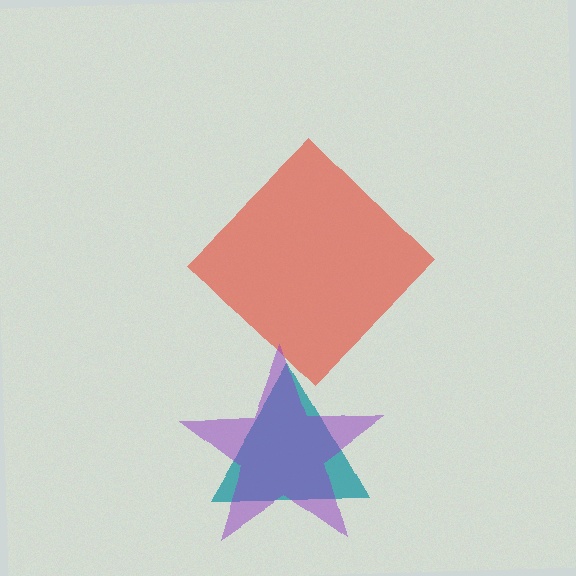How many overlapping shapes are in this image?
There are 3 overlapping shapes in the image.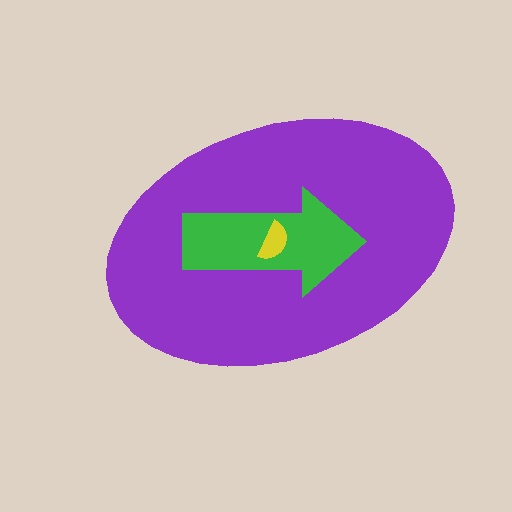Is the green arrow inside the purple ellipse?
Yes.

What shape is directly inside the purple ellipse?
The green arrow.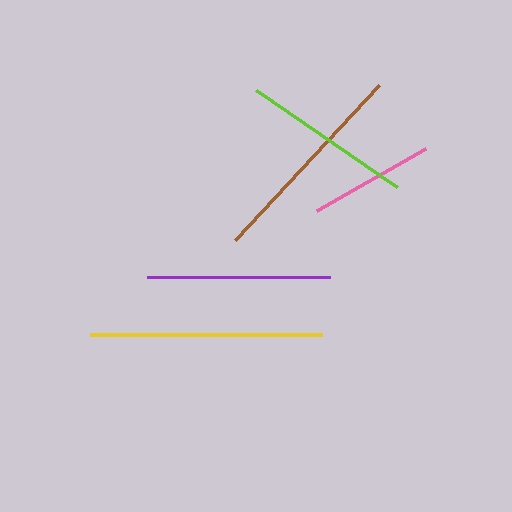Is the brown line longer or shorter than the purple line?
The brown line is longer than the purple line.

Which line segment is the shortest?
The pink line is the shortest at approximately 126 pixels.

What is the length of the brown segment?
The brown segment is approximately 212 pixels long.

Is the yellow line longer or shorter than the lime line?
The yellow line is longer than the lime line.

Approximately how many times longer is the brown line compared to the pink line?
The brown line is approximately 1.7 times the length of the pink line.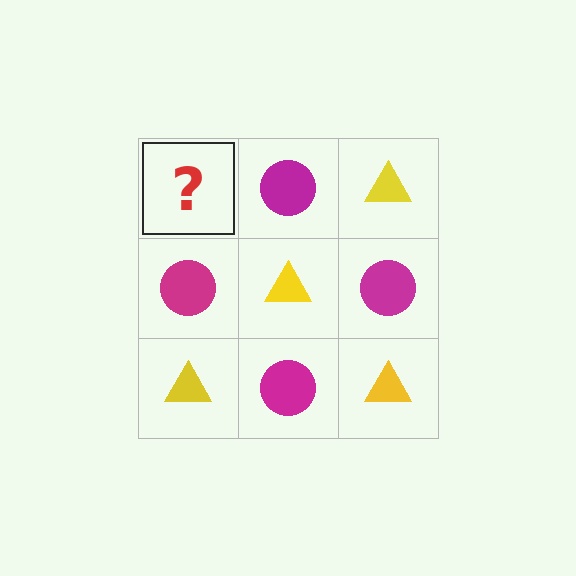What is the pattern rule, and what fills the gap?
The rule is that it alternates yellow triangle and magenta circle in a checkerboard pattern. The gap should be filled with a yellow triangle.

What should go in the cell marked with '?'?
The missing cell should contain a yellow triangle.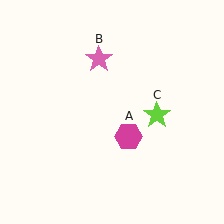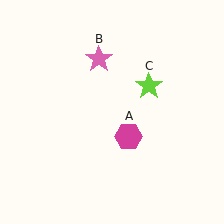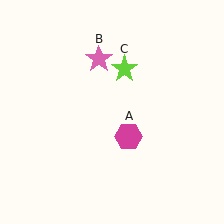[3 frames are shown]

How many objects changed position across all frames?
1 object changed position: lime star (object C).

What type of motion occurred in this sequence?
The lime star (object C) rotated counterclockwise around the center of the scene.